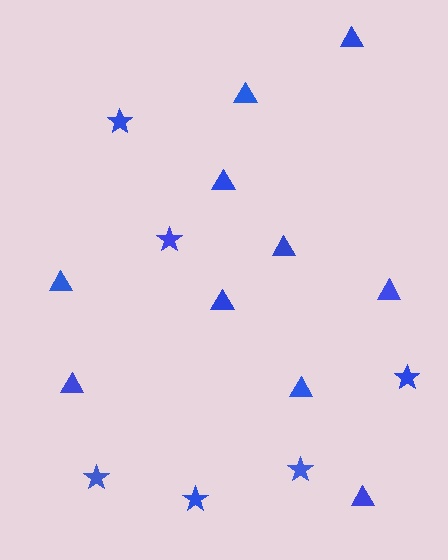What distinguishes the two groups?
There are 2 groups: one group of triangles (10) and one group of stars (6).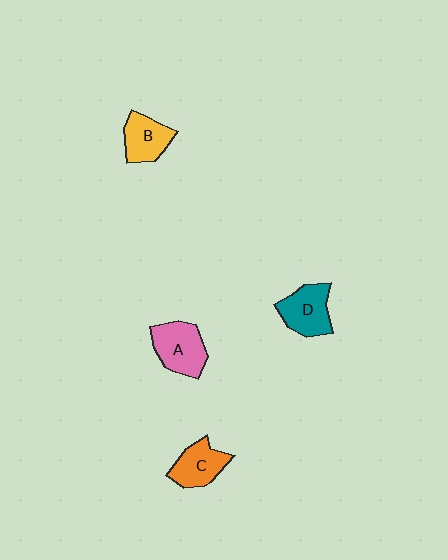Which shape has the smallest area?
Shape B (yellow).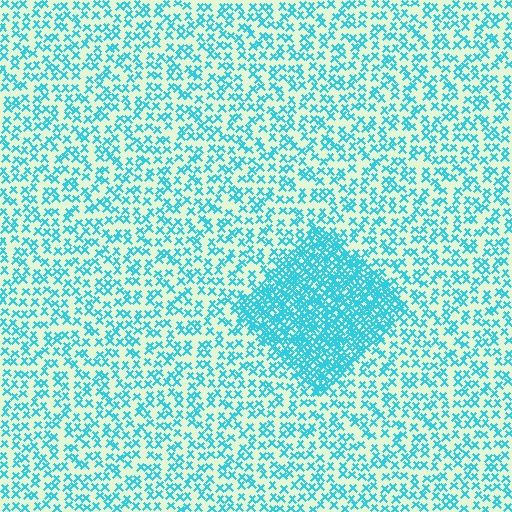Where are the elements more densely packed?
The elements are more densely packed inside the diamond boundary.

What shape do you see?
I see a diamond.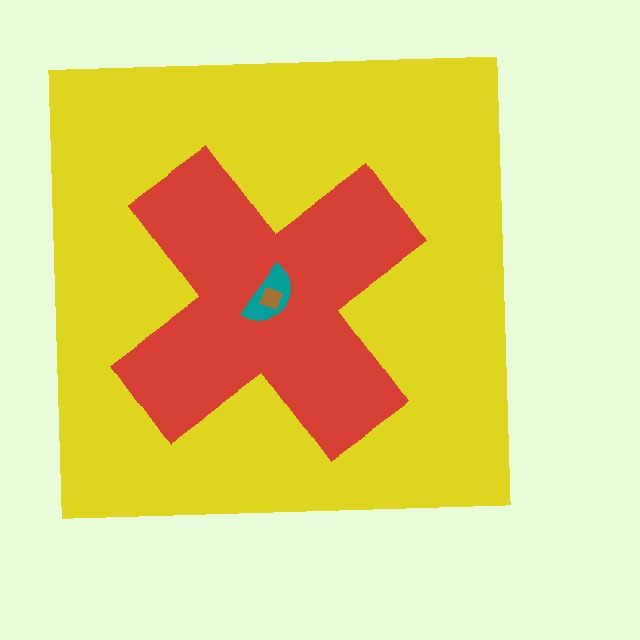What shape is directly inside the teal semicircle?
The brown diamond.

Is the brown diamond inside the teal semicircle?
Yes.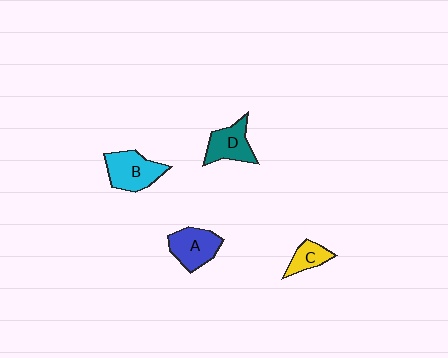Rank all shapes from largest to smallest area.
From largest to smallest: B (cyan), A (blue), D (teal), C (yellow).